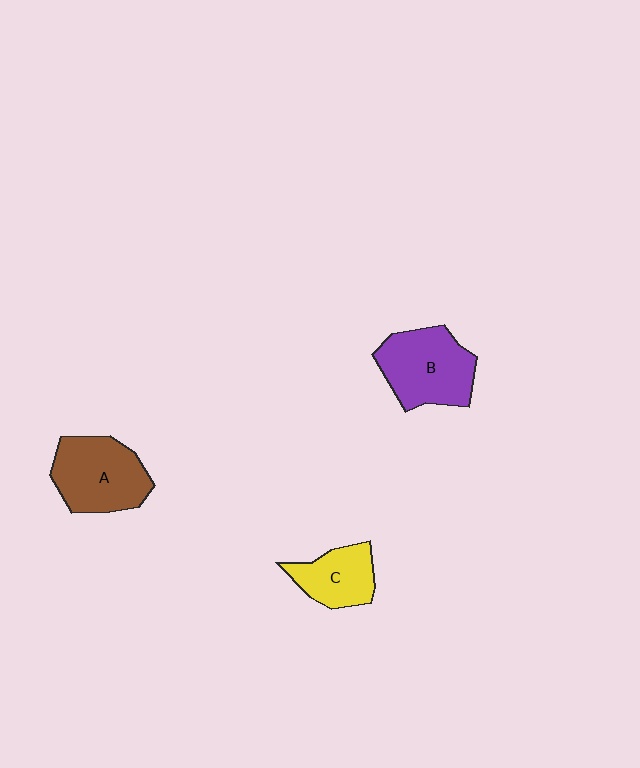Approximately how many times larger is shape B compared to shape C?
Approximately 1.5 times.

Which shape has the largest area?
Shape B (purple).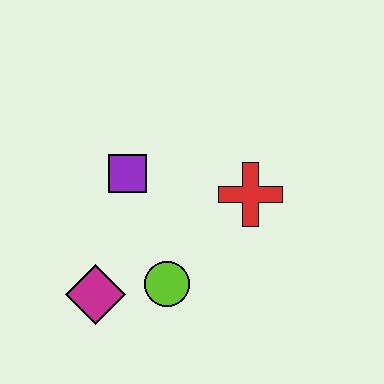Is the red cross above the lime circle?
Yes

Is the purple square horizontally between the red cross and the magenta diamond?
Yes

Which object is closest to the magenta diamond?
The lime circle is closest to the magenta diamond.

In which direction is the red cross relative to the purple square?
The red cross is to the right of the purple square.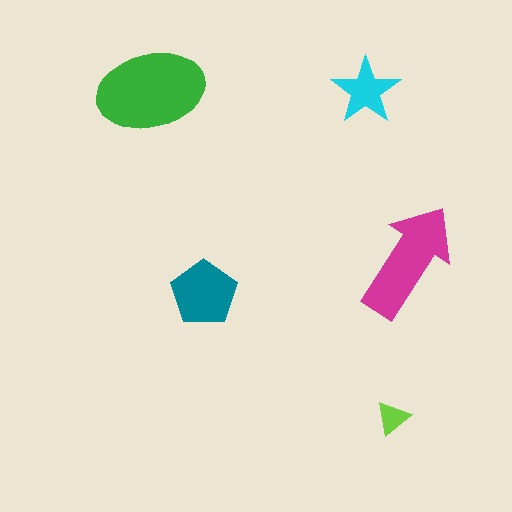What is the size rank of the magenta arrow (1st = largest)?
2nd.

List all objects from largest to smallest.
The green ellipse, the magenta arrow, the teal pentagon, the cyan star, the lime triangle.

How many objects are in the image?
There are 5 objects in the image.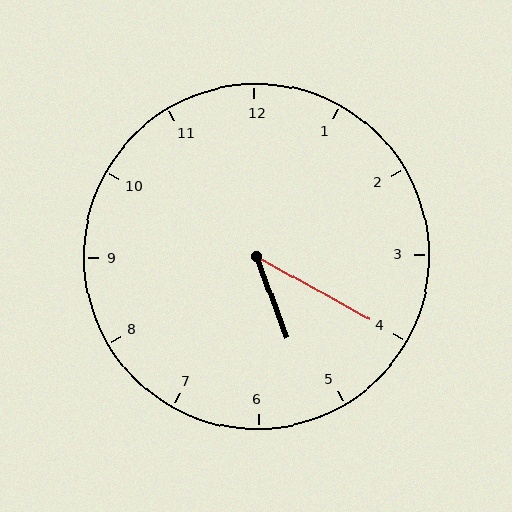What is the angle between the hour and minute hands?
Approximately 40 degrees.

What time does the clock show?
5:20.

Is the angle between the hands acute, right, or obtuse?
It is acute.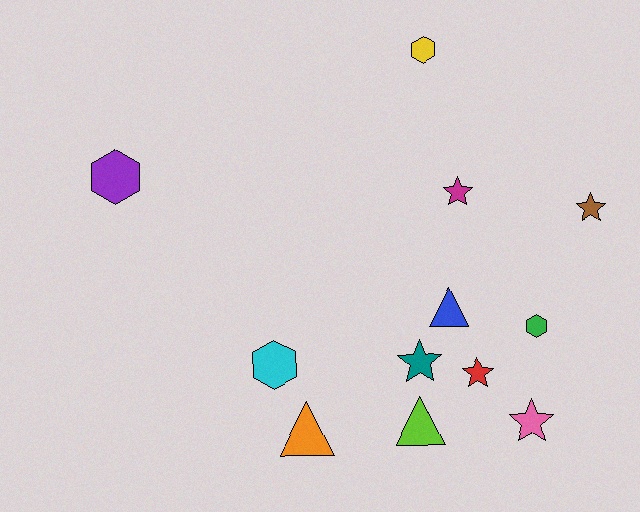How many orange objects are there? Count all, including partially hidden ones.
There is 1 orange object.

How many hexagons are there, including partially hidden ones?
There are 4 hexagons.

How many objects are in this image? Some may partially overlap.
There are 12 objects.